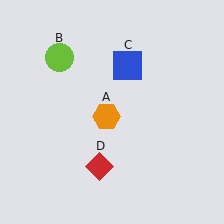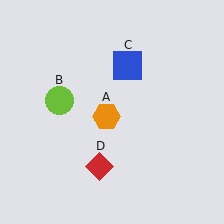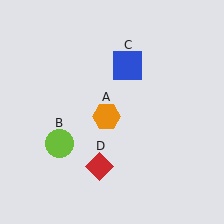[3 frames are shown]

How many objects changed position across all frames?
1 object changed position: lime circle (object B).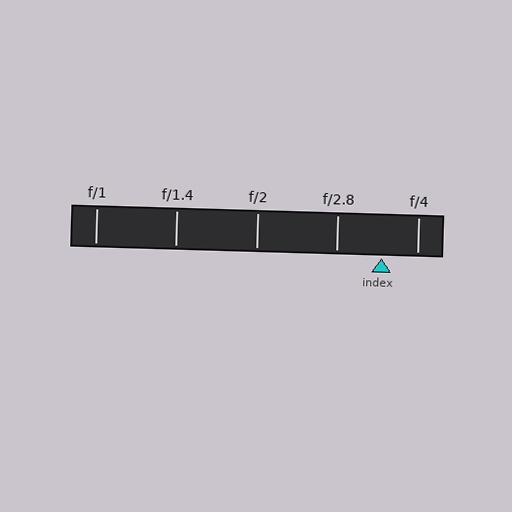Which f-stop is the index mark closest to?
The index mark is closest to f/4.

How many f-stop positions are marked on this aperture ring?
There are 5 f-stop positions marked.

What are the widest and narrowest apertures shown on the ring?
The widest aperture shown is f/1 and the narrowest is f/4.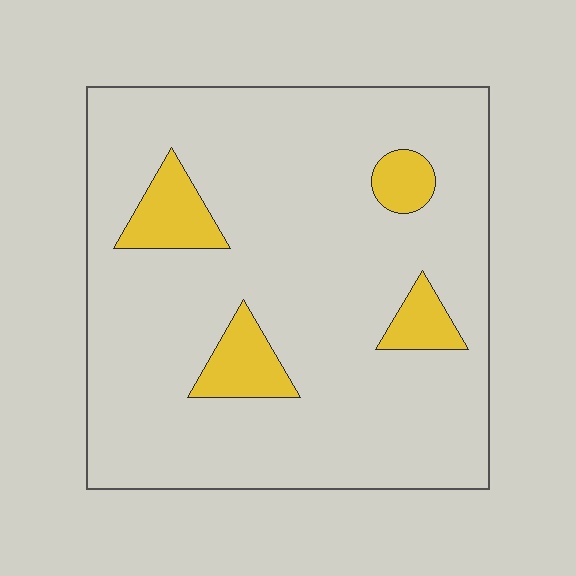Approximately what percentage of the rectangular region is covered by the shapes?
Approximately 10%.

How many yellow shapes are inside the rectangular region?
4.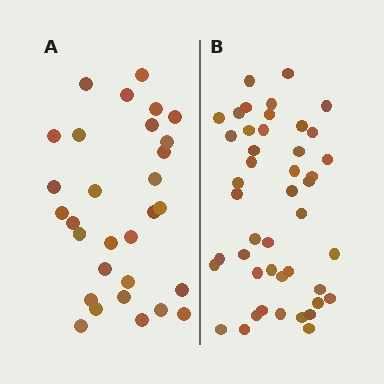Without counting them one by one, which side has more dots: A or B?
Region B (the right region) has more dots.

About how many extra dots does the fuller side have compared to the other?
Region B has approximately 15 more dots than region A.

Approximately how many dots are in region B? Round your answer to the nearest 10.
About 40 dots. (The exact count is 45, which rounds to 40.)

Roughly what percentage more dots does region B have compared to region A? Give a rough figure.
About 50% more.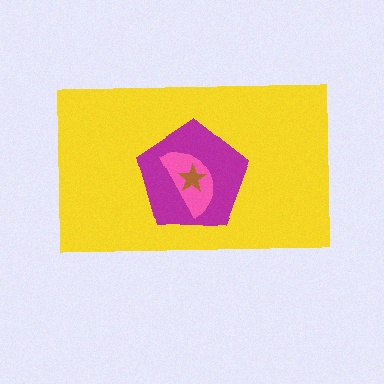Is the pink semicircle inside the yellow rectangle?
Yes.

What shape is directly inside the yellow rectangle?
The magenta pentagon.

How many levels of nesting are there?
4.